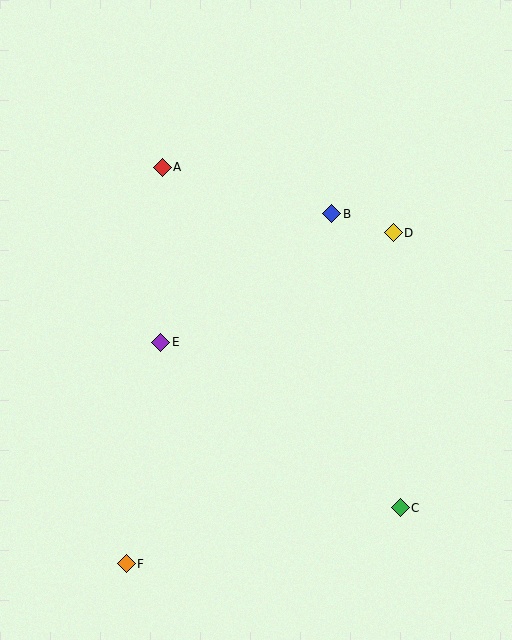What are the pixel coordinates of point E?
Point E is at (161, 342).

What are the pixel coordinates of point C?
Point C is at (400, 508).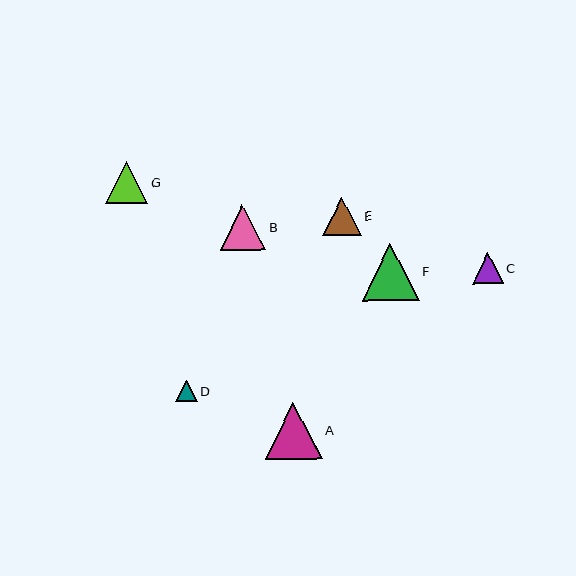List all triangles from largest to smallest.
From largest to smallest: A, F, B, G, E, C, D.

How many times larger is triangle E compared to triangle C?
Triangle E is approximately 1.3 times the size of triangle C.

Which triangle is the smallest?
Triangle D is the smallest with a size of approximately 22 pixels.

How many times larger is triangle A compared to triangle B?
Triangle A is approximately 1.2 times the size of triangle B.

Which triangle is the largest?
Triangle A is the largest with a size of approximately 57 pixels.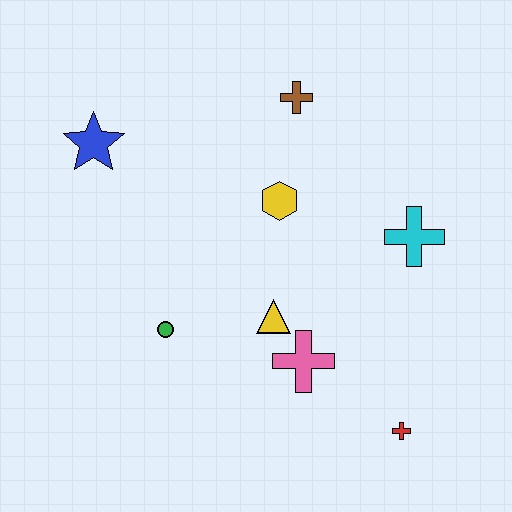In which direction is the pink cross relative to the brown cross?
The pink cross is below the brown cross.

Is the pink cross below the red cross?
No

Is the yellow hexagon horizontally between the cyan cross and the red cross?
No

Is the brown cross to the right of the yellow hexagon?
Yes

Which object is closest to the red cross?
The pink cross is closest to the red cross.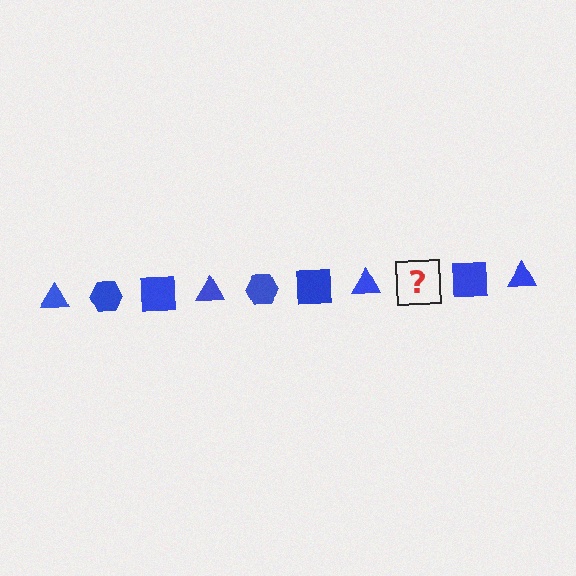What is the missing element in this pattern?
The missing element is a blue hexagon.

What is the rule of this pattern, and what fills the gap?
The rule is that the pattern cycles through triangle, hexagon, square shapes in blue. The gap should be filled with a blue hexagon.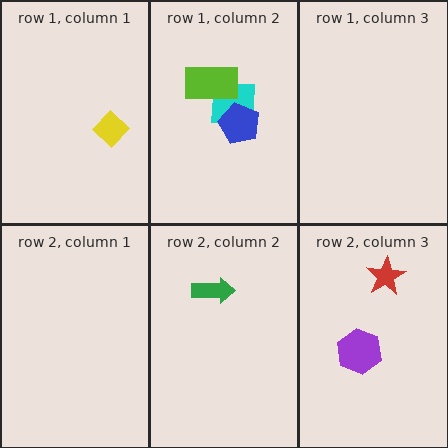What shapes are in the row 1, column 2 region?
The cyan square, the lime rectangle, the blue pentagon.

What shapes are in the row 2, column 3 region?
The purple hexagon, the red star.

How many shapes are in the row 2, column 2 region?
1.